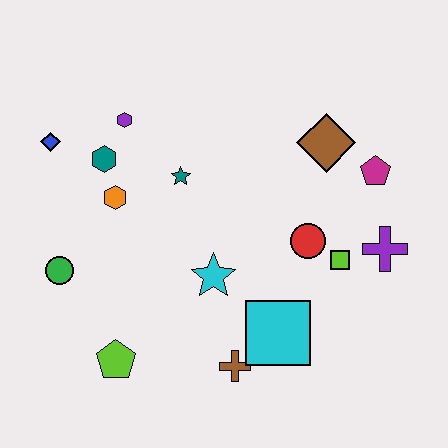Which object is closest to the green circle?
The orange hexagon is closest to the green circle.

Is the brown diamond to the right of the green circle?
Yes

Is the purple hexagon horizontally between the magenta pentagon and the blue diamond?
Yes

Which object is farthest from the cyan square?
The blue diamond is farthest from the cyan square.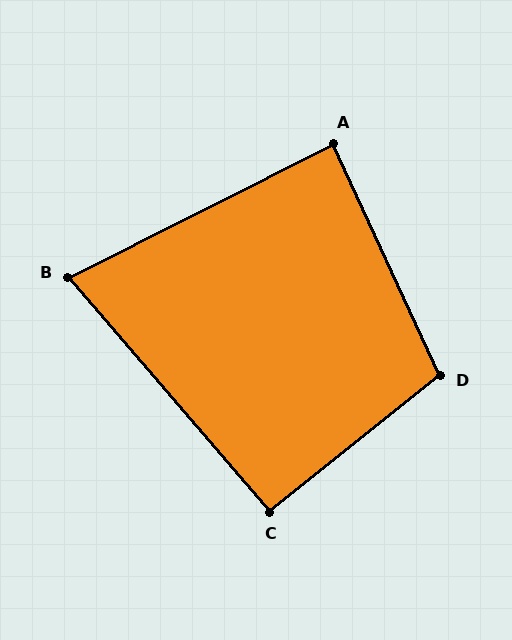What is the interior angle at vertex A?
Approximately 88 degrees (approximately right).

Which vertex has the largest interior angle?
D, at approximately 104 degrees.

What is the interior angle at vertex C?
Approximately 92 degrees (approximately right).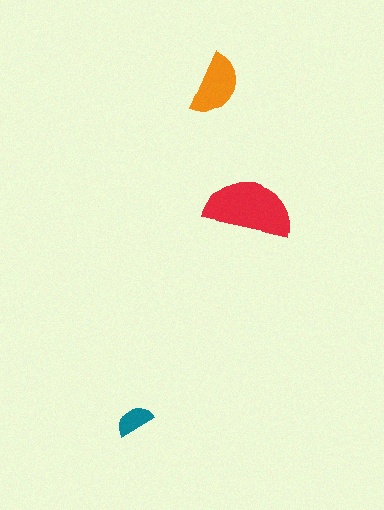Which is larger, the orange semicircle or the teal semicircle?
The orange one.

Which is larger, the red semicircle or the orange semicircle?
The red one.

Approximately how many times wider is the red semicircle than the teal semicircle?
About 2.5 times wider.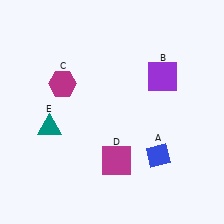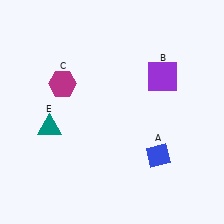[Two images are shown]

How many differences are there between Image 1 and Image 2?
There is 1 difference between the two images.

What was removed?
The magenta square (D) was removed in Image 2.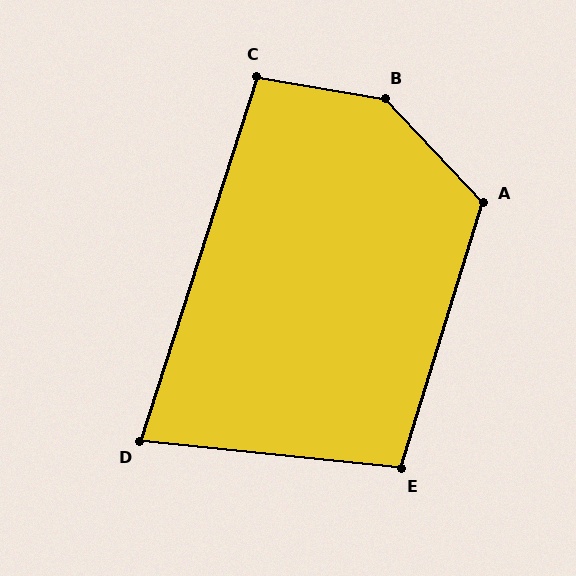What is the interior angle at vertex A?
Approximately 120 degrees (obtuse).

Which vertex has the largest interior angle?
B, at approximately 142 degrees.